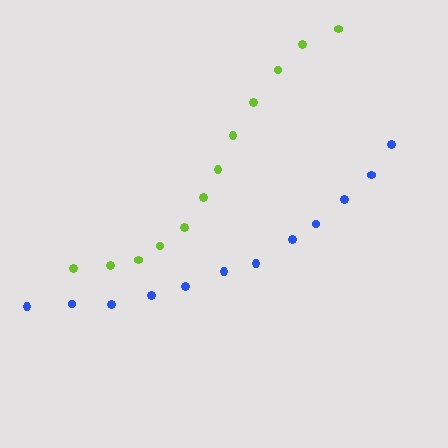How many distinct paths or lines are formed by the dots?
There are 2 distinct paths.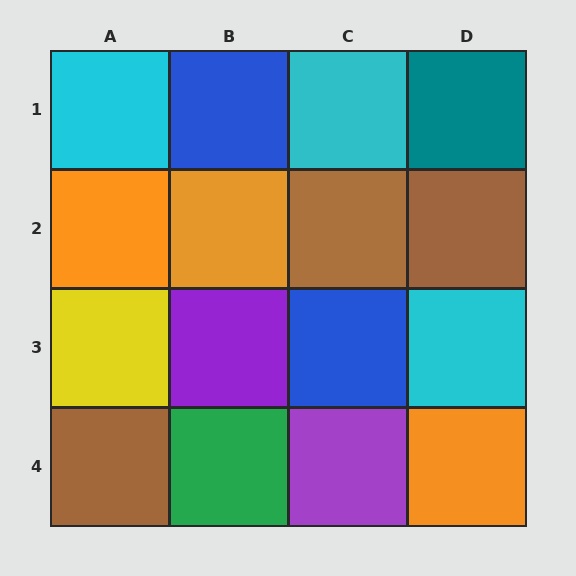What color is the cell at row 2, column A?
Orange.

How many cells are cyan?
3 cells are cyan.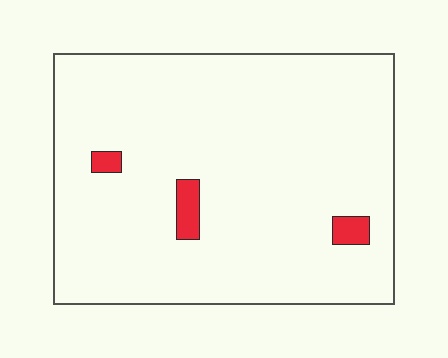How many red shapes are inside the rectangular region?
3.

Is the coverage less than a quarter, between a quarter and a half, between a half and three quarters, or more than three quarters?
Less than a quarter.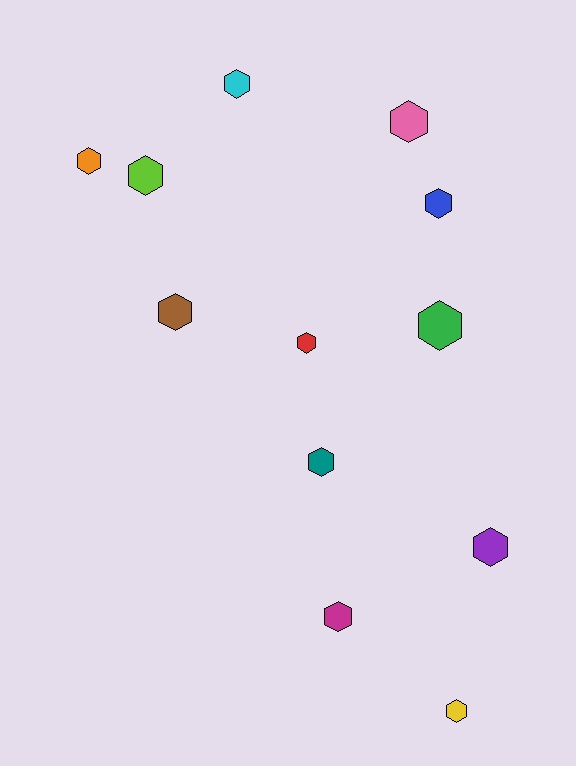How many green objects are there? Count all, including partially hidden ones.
There is 1 green object.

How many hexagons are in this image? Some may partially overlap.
There are 12 hexagons.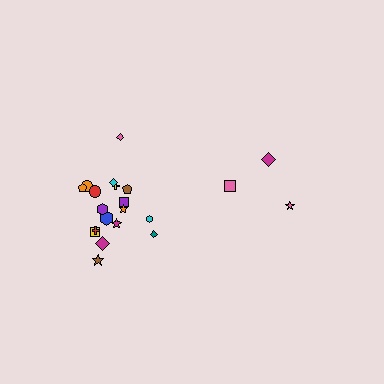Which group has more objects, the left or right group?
The left group.